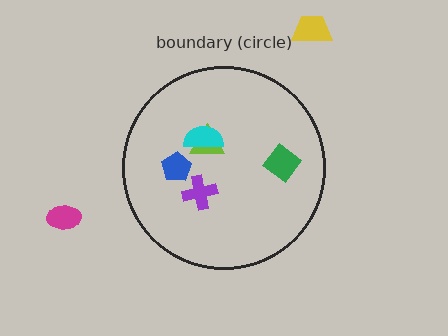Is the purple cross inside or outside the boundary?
Inside.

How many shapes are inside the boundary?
5 inside, 2 outside.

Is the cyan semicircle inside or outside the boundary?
Inside.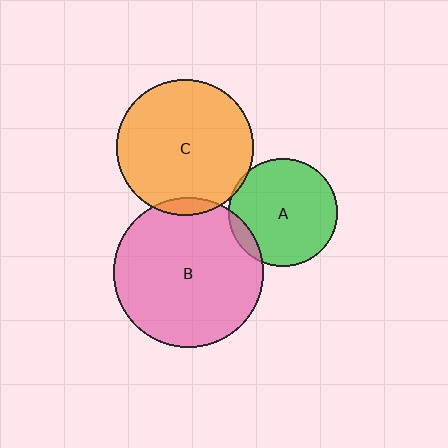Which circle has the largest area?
Circle B (pink).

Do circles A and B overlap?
Yes.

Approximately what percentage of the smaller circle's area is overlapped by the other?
Approximately 10%.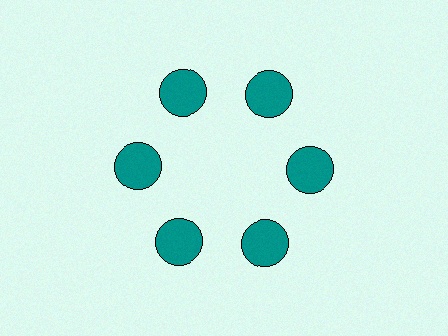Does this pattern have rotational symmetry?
Yes, this pattern has 6-fold rotational symmetry. It looks the same after rotating 60 degrees around the center.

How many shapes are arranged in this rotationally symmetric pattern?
There are 6 shapes, arranged in 6 groups of 1.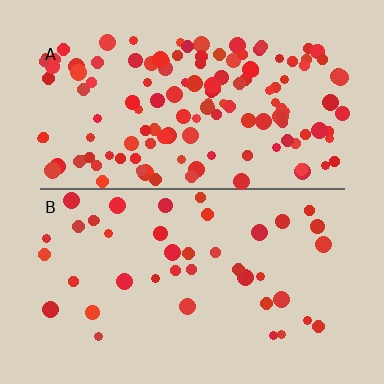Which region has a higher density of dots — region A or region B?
A (the top).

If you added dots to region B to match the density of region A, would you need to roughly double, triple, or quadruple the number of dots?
Approximately triple.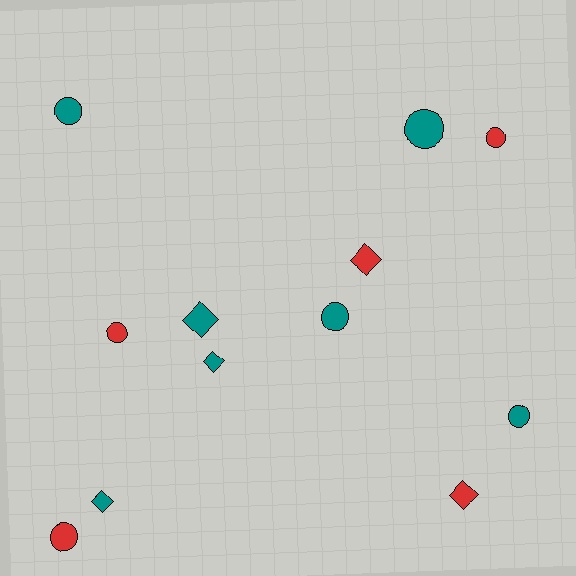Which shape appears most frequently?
Circle, with 7 objects.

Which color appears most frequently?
Teal, with 7 objects.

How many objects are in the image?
There are 12 objects.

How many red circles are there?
There are 3 red circles.